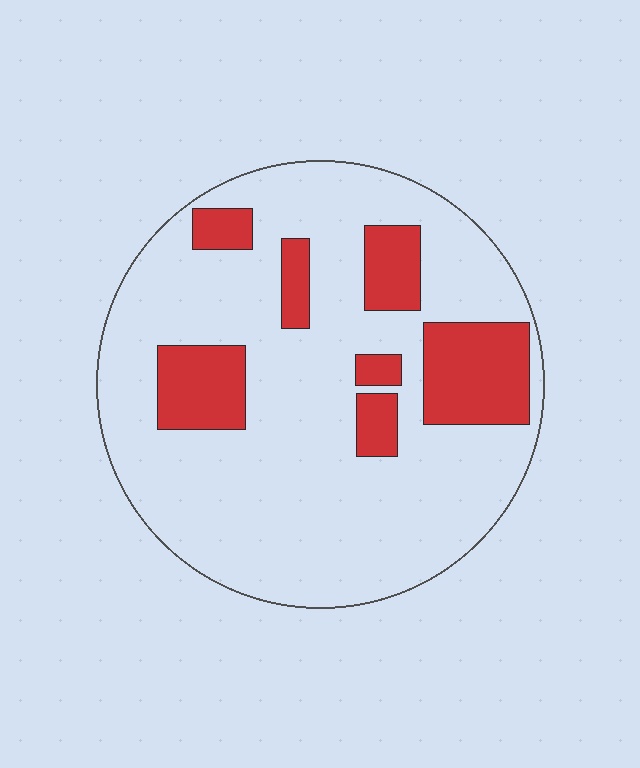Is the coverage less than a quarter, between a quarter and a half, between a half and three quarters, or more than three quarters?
Less than a quarter.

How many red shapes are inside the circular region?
7.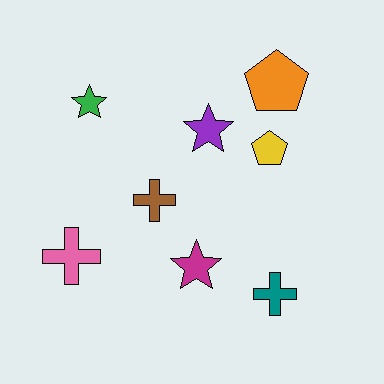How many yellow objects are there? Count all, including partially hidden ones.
There is 1 yellow object.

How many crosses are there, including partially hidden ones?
There are 3 crosses.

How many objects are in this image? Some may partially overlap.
There are 8 objects.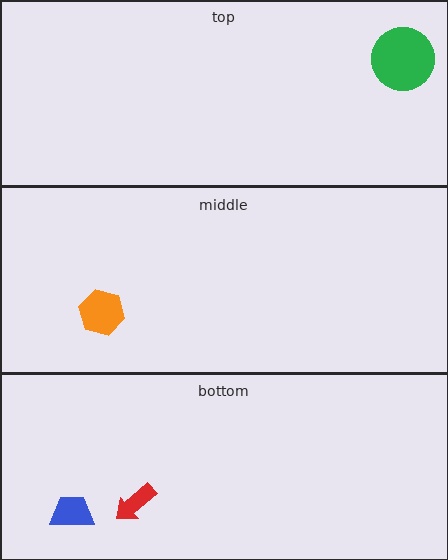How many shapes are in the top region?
1.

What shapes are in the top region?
The green circle.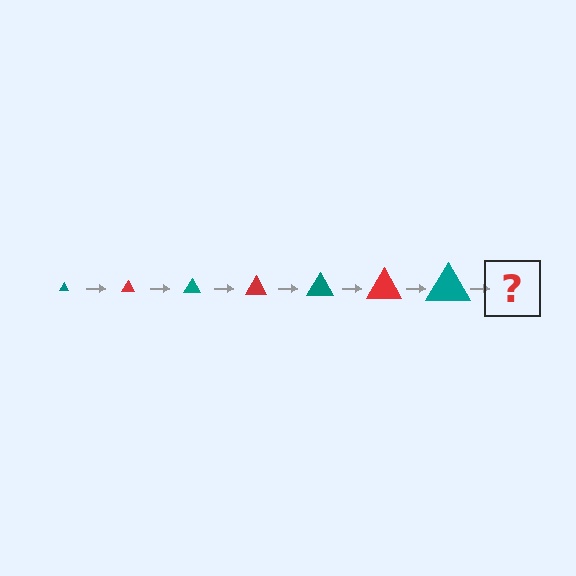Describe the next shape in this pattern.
It should be a red triangle, larger than the previous one.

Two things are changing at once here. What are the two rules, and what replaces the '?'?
The two rules are that the triangle grows larger each step and the color cycles through teal and red. The '?' should be a red triangle, larger than the previous one.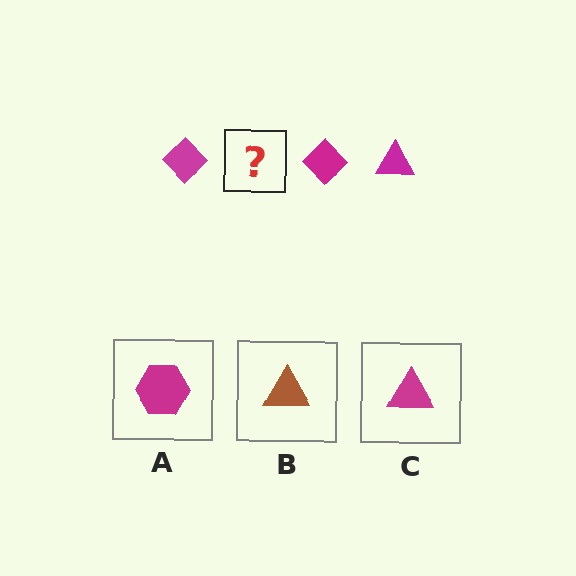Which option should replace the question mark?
Option C.